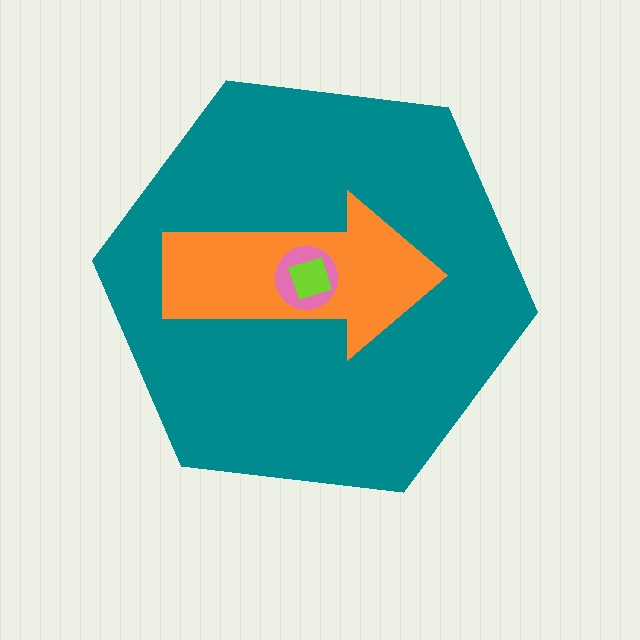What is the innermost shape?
The lime square.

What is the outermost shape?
The teal hexagon.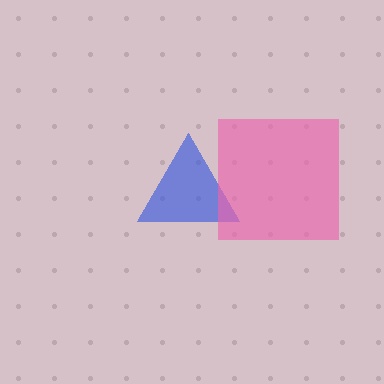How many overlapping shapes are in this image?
There are 2 overlapping shapes in the image.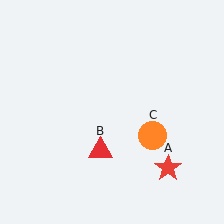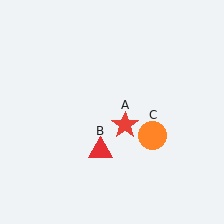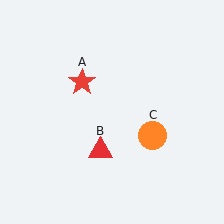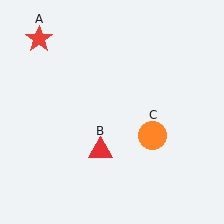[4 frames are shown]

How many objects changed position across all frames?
1 object changed position: red star (object A).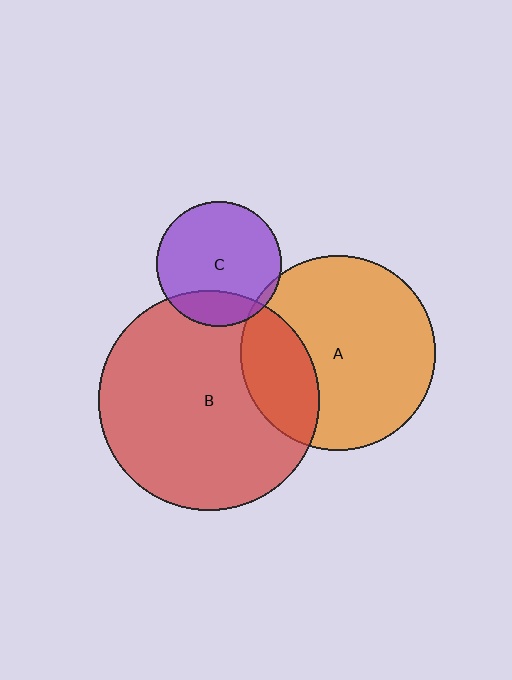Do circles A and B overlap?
Yes.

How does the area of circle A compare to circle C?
Approximately 2.4 times.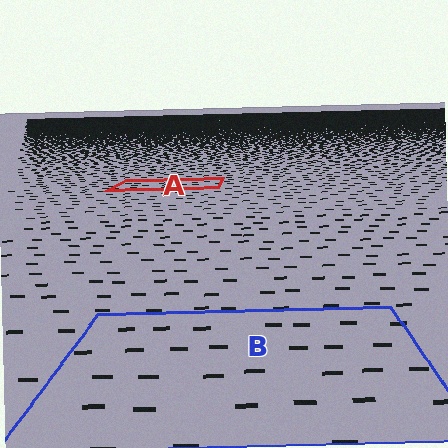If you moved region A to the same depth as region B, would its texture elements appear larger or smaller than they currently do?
They would appear larger. At a closer depth, the same texture elements are projected at a bigger on-screen size.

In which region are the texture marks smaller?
The texture marks are smaller in region A, because it is farther away.